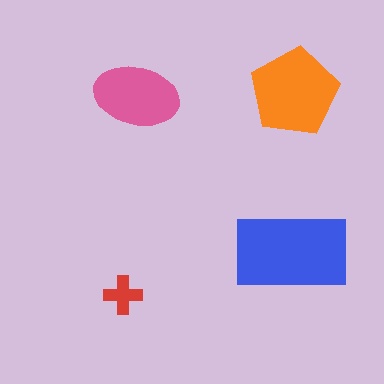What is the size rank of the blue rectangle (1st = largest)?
1st.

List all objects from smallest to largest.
The red cross, the pink ellipse, the orange pentagon, the blue rectangle.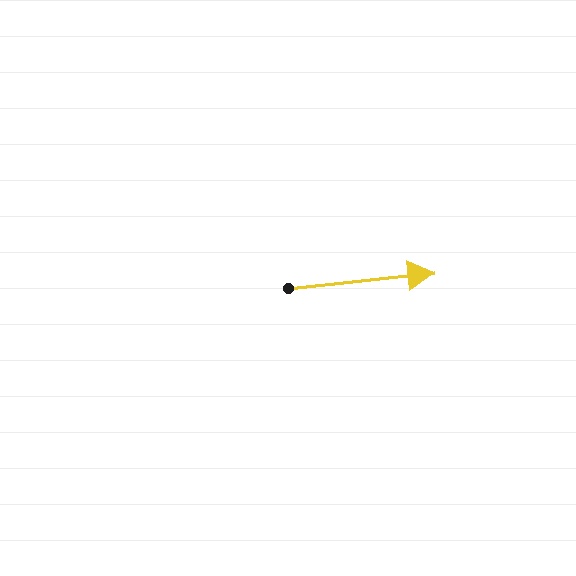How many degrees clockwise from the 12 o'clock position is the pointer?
Approximately 84 degrees.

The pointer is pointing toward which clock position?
Roughly 3 o'clock.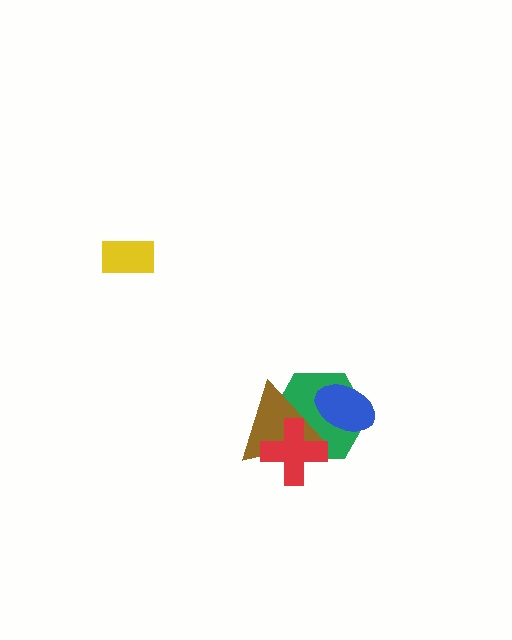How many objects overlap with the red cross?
2 objects overlap with the red cross.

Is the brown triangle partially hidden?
Yes, it is partially covered by another shape.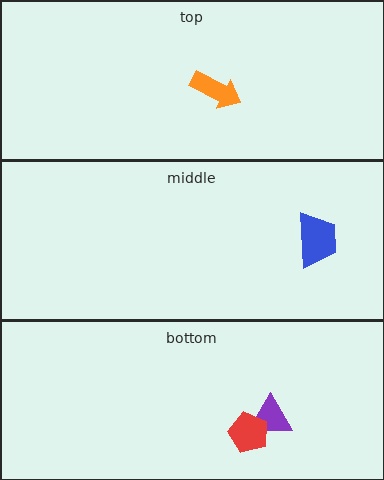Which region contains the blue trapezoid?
The middle region.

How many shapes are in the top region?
1.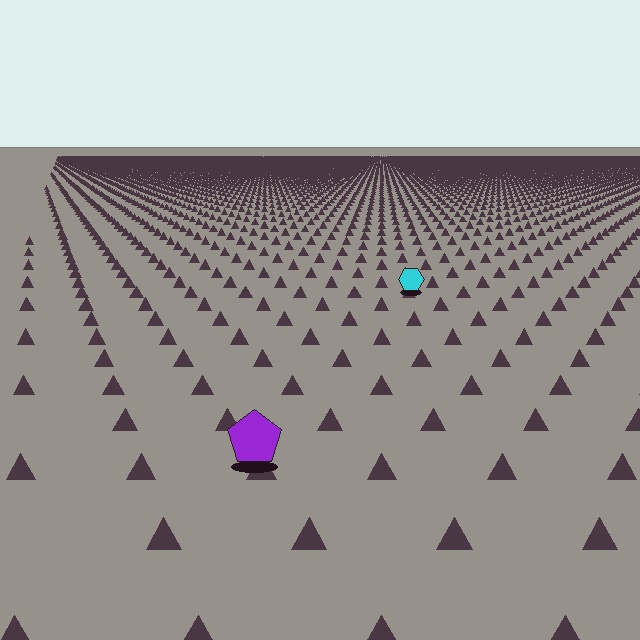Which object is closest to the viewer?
The purple pentagon is closest. The texture marks near it are larger and more spread out.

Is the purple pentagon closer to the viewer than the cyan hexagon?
Yes. The purple pentagon is closer — you can tell from the texture gradient: the ground texture is coarser near it.